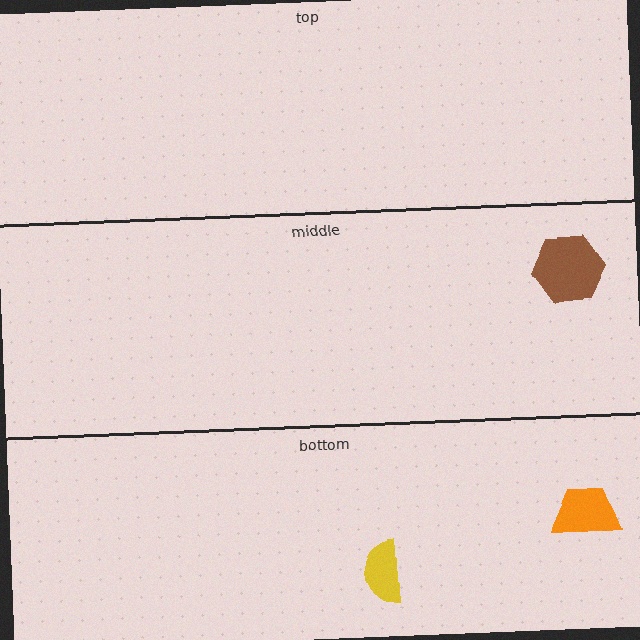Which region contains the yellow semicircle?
The bottom region.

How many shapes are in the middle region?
1.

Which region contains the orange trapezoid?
The bottom region.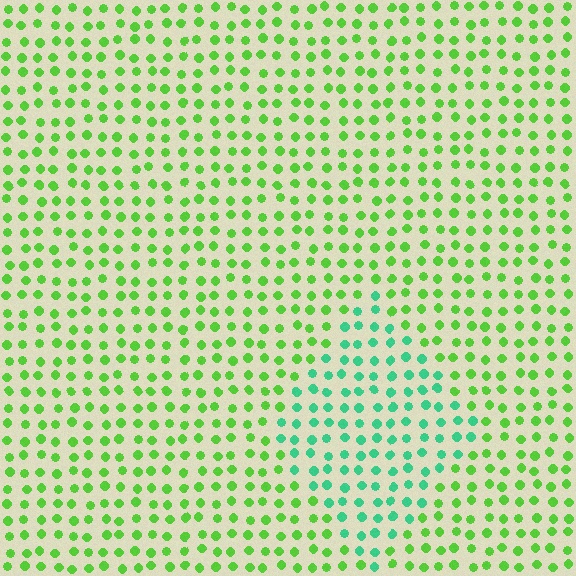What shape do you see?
I see a diamond.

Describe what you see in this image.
The image is filled with small lime elements in a uniform arrangement. A diamond-shaped region is visible where the elements are tinted to a slightly different hue, forming a subtle color boundary.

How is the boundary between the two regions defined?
The boundary is defined purely by a slight shift in hue (about 44 degrees). Spacing, size, and orientation are identical on both sides.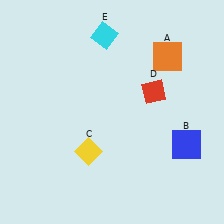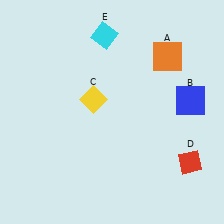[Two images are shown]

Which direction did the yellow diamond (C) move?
The yellow diamond (C) moved up.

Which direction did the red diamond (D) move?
The red diamond (D) moved down.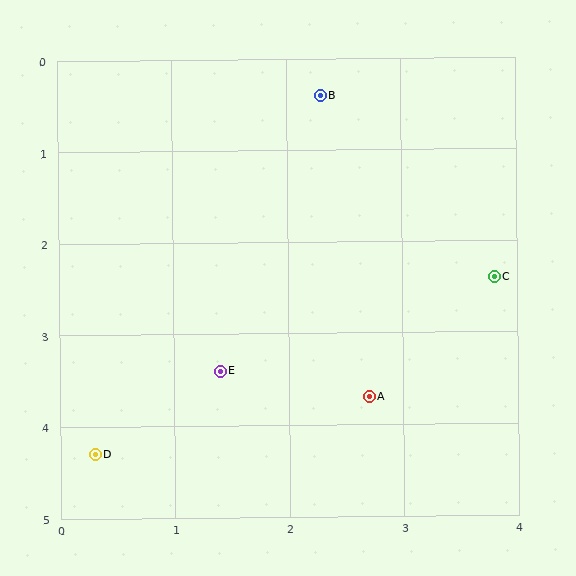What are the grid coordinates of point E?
Point E is at approximately (1.4, 3.4).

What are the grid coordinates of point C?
Point C is at approximately (3.8, 2.4).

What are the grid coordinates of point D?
Point D is at approximately (0.3, 4.3).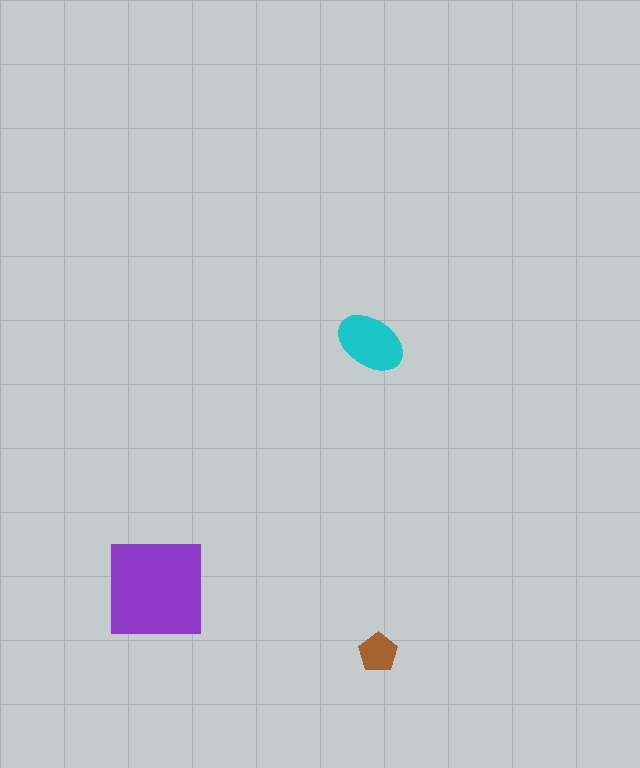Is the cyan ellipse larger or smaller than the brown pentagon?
Larger.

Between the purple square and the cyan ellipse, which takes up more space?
The purple square.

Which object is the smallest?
The brown pentagon.